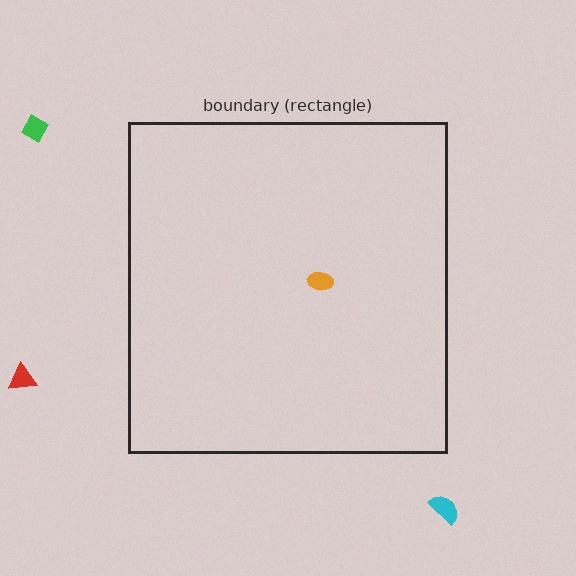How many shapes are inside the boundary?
1 inside, 3 outside.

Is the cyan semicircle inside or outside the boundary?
Outside.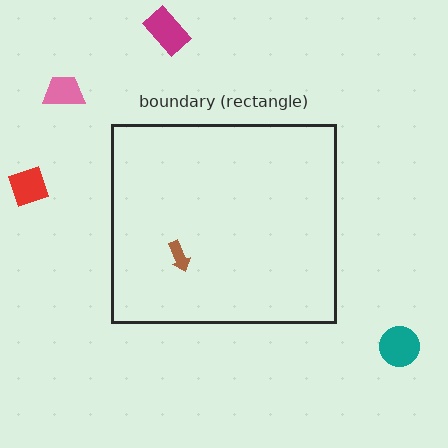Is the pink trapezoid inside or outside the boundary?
Outside.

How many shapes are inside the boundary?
1 inside, 4 outside.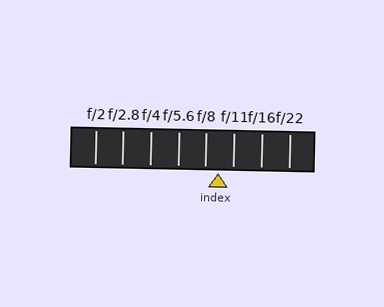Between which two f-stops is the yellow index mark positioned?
The index mark is between f/8 and f/11.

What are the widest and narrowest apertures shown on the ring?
The widest aperture shown is f/2 and the narrowest is f/22.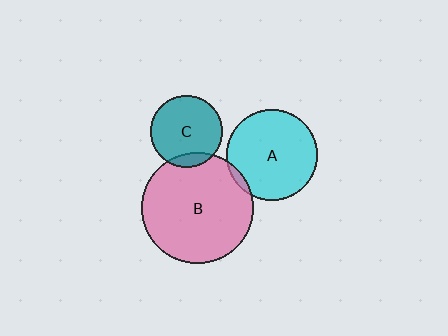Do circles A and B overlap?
Yes.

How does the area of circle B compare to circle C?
Approximately 2.4 times.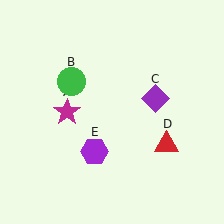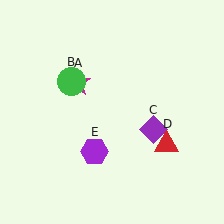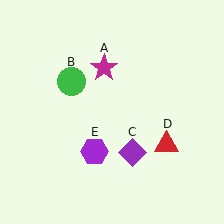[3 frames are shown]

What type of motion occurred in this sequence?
The magenta star (object A), purple diamond (object C) rotated clockwise around the center of the scene.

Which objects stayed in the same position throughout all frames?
Green circle (object B) and red triangle (object D) and purple hexagon (object E) remained stationary.